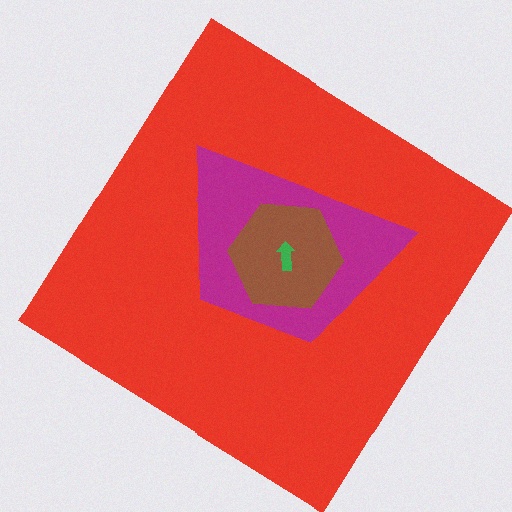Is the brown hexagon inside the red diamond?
Yes.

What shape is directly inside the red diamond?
The magenta trapezoid.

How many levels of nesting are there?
4.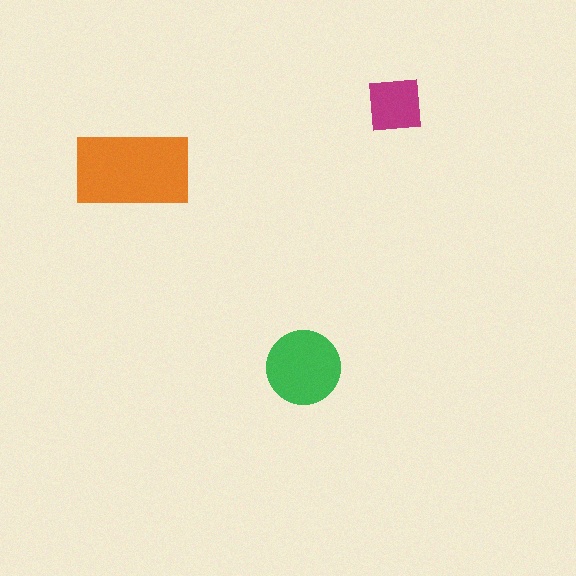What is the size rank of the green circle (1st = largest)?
2nd.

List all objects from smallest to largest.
The magenta square, the green circle, the orange rectangle.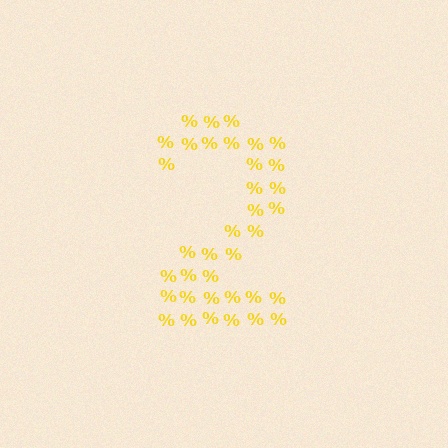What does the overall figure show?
The overall figure shows the digit 2.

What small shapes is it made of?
It is made of small percent signs.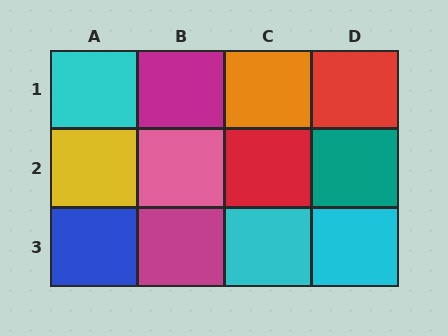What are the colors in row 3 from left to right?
Blue, magenta, cyan, cyan.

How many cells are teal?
1 cell is teal.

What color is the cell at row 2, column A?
Yellow.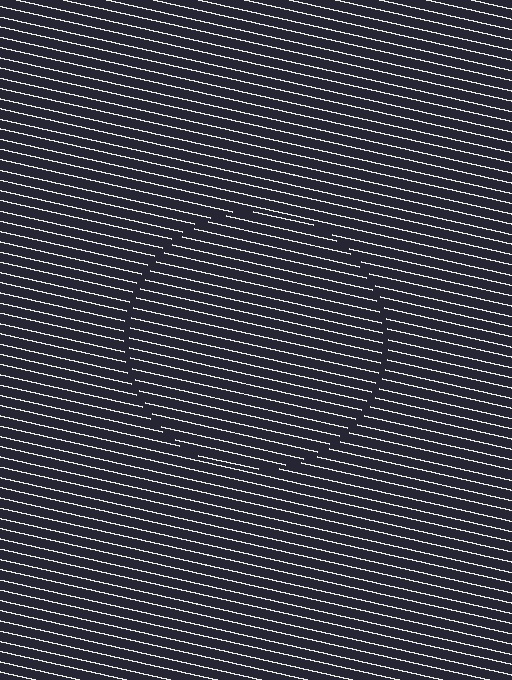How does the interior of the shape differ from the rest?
The interior of the shape contains the same grating, shifted by half a period — the contour is defined by the phase discontinuity where line-ends from the inner and outer gratings abut.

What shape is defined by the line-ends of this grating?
An illusory circle. The interior of the shape contains the same grating, shifted by half a period — the contour is defined by the phase discontinuity where line-ends from the inner and outer gratings abut.